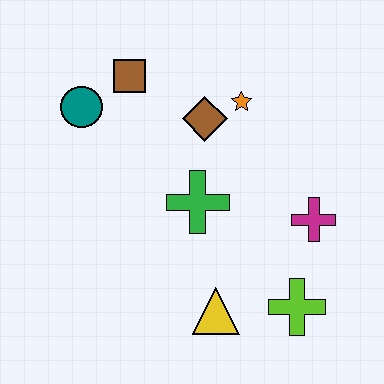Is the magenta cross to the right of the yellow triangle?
Yes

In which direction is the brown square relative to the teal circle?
The brown square is to the right of the teal circle.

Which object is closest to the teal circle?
The brown square is closest to the teal circle.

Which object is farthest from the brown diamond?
The lime cross is farthest from the brown diamond.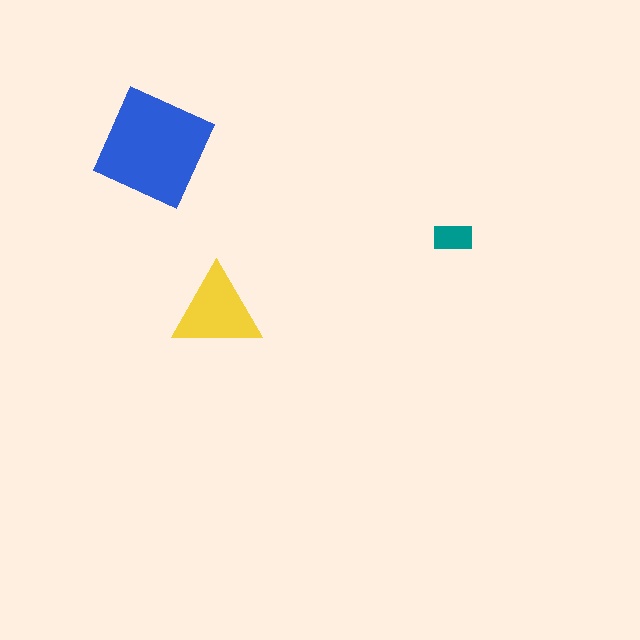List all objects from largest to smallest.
The blue diamond, the yellow triangle, the teal rectangle.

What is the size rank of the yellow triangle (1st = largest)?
2nd.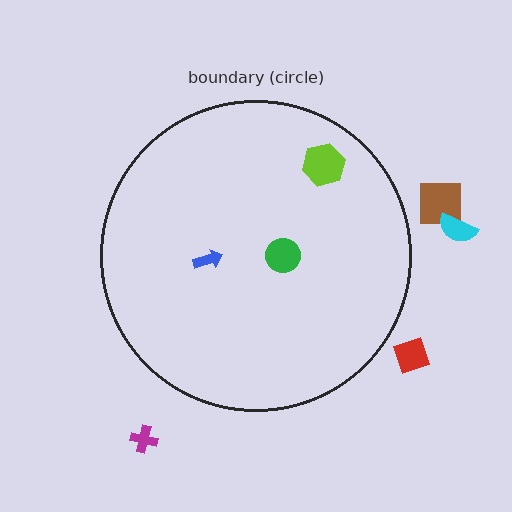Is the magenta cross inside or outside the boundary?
Outside.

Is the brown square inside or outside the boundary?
Outside.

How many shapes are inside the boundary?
3 inside, 4 outside.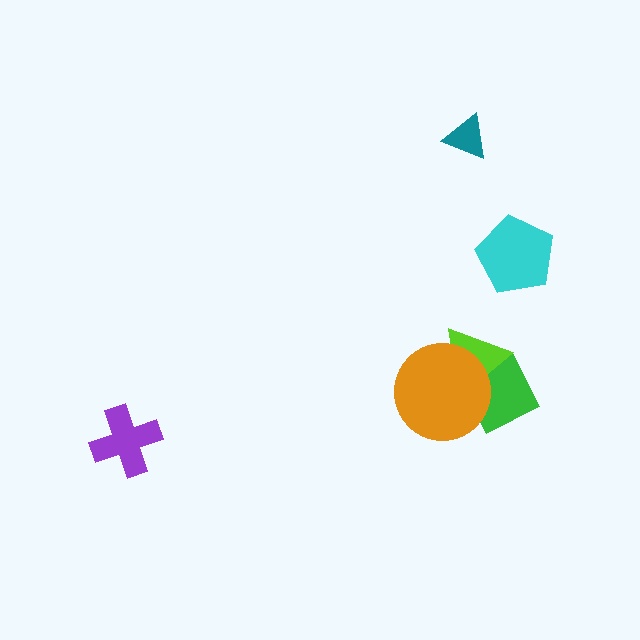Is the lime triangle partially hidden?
Yes, it is partially covered by another shape.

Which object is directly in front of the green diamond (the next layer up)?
The lime triangle is directly in front of the green diamond.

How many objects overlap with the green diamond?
2 objects overlap with the green diamond.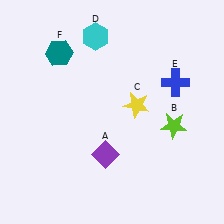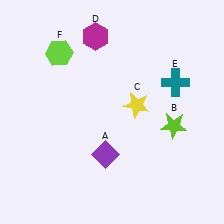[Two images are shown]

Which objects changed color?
D changed from cyan to magenta. E changed from blue to teal. F changed from teal to lime.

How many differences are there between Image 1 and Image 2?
There are 3 differences between the two images.